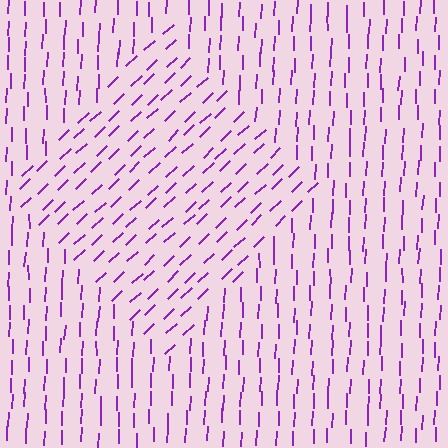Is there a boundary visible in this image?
Yes, there is a texture boundary formed by a change in line orientation.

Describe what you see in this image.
The image is filled with small purple line segments. A diamond region in the image has lines oriented differently from the surrounding lines, creating a visible texture boundary.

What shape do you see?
I see a diamond.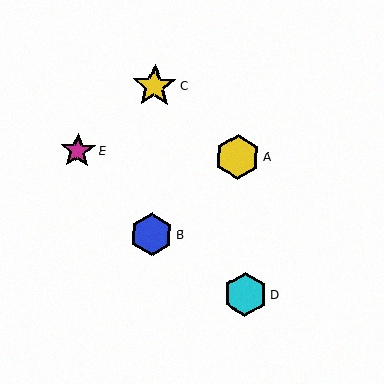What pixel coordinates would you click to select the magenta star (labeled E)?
Click at (78, 151) to select the magenta star E.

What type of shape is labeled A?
Shape A is a yellow hexagon.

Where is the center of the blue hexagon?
The center of the blue hexagon is at (152, 234).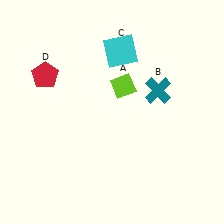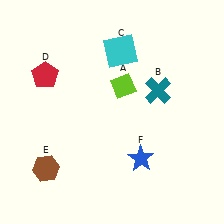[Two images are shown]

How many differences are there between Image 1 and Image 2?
There are 2 differences between the two images.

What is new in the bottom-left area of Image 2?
A brown hexagon (E) was added in the bottom-left area of Image 2.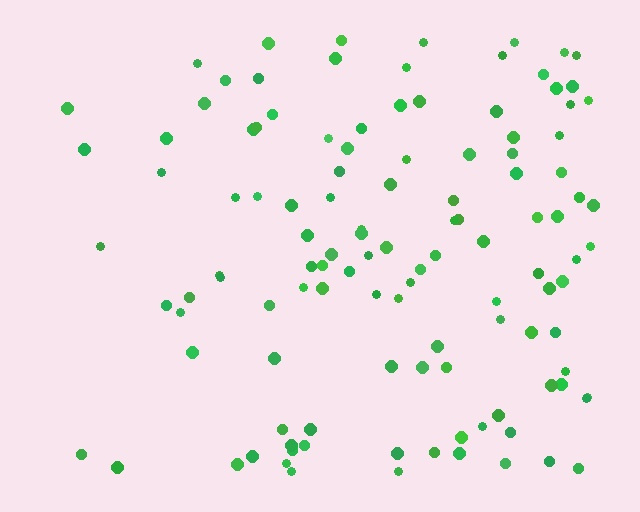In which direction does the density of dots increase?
From left to right, with the right side densest.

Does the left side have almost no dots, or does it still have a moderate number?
Still a moderate number, just noticeably fewer than the right.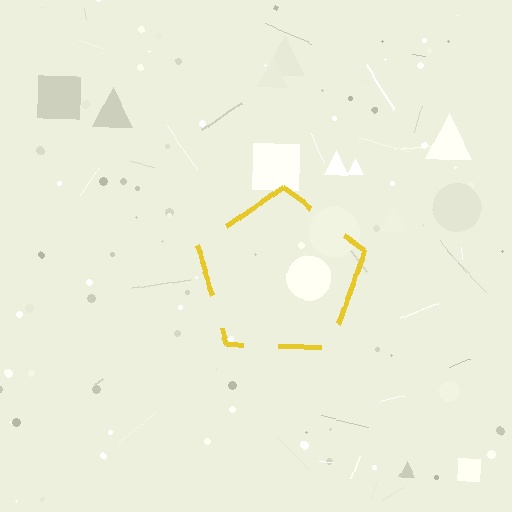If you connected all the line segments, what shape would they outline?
They would outline a pentagon.